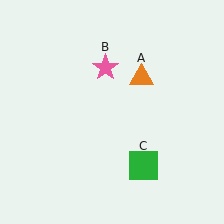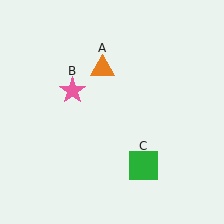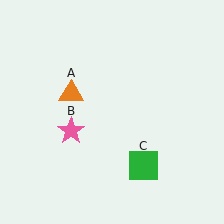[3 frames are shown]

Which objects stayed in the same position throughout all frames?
Green square (object C) remained stationary.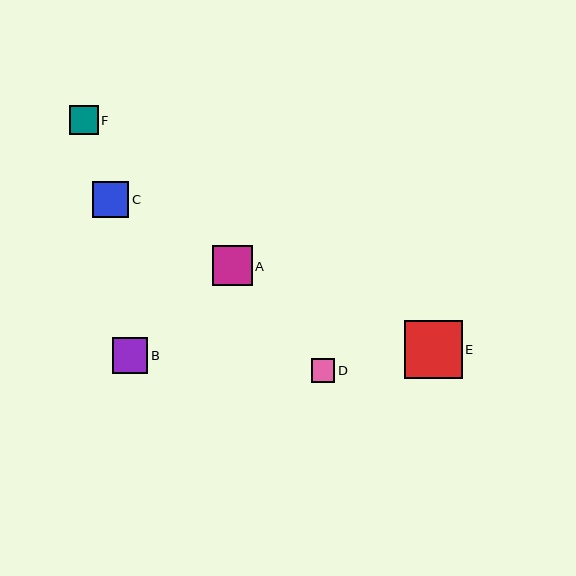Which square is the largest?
Square E is the largest with a size of approximately 58 pixels.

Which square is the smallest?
Square D is the smallest with a size of approximately 24 pixels.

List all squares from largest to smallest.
From largest to smallest: E, A, C, B, F, D.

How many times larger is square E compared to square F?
Square E is approximately 2.0 times the size of square F.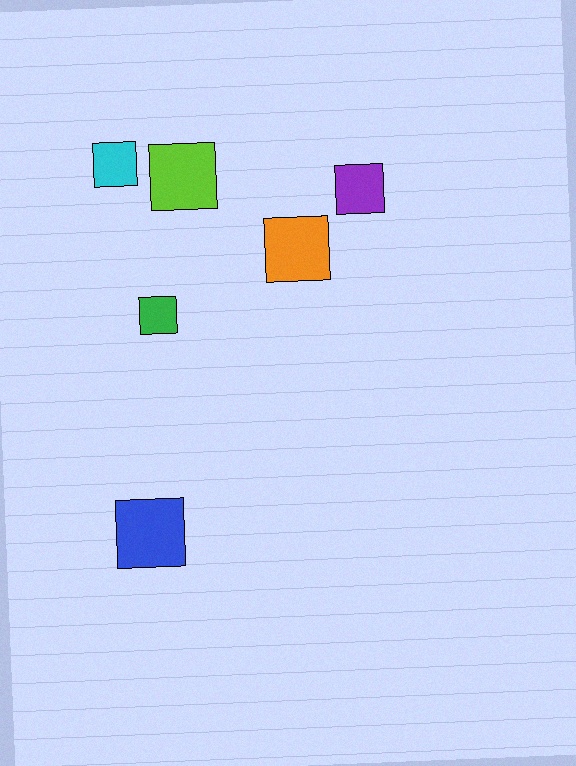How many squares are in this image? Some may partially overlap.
There are 6 squares.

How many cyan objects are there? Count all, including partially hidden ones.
There is 1 cyan object.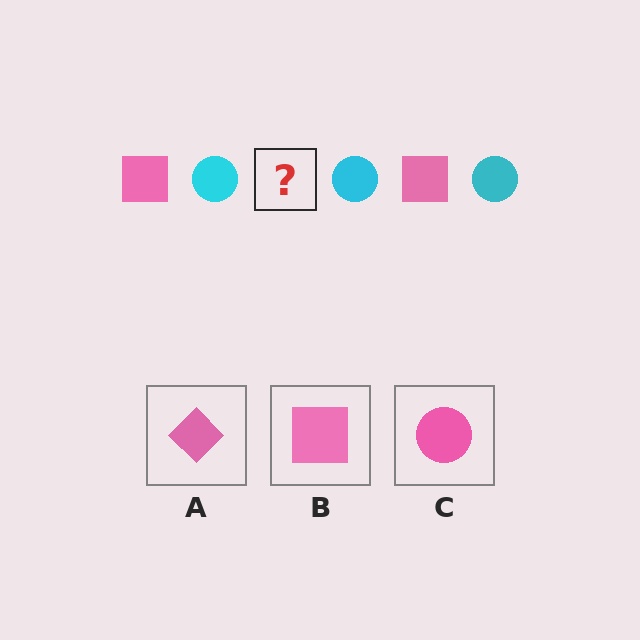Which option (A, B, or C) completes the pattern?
B.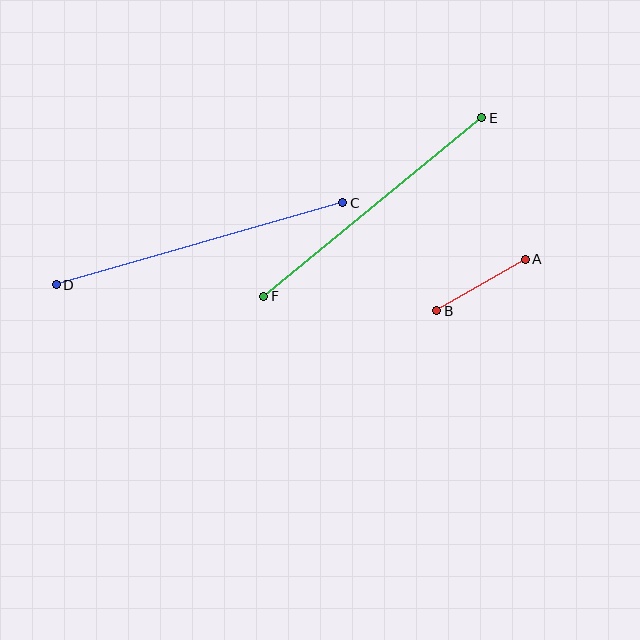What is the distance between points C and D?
The distance is approximately 298 pixels.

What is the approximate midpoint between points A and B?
The midpoint is at approximately (481, 285) pixels.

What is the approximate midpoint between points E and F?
The midpoint is at approximately (373, 207) pixels.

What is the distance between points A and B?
The distance is approximately 102 pixels.